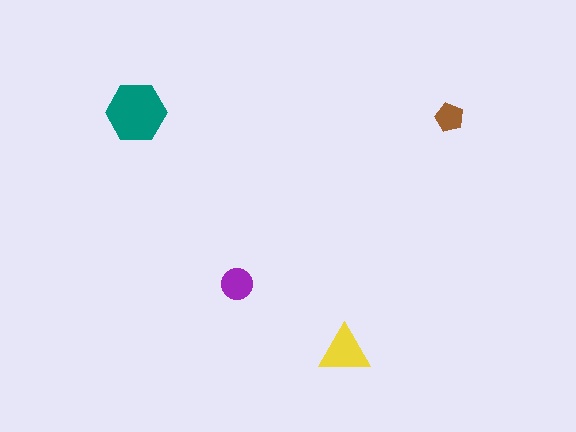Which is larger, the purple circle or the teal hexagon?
The teal hexagon.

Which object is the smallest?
The brown pentagon.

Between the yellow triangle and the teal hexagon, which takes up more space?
The teal hexagon.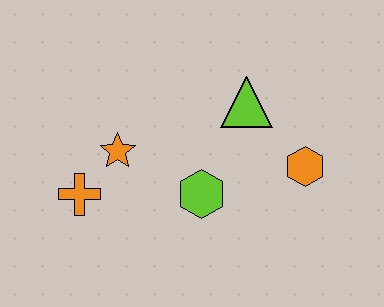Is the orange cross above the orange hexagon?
No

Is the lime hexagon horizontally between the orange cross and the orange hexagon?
Yes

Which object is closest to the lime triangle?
The orange hexagon is closest to the lime triangle.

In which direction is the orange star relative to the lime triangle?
The orange star is to the left of the lime triangle.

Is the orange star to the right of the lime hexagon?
No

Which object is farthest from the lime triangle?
The orange cross is farthest from the lime triangle.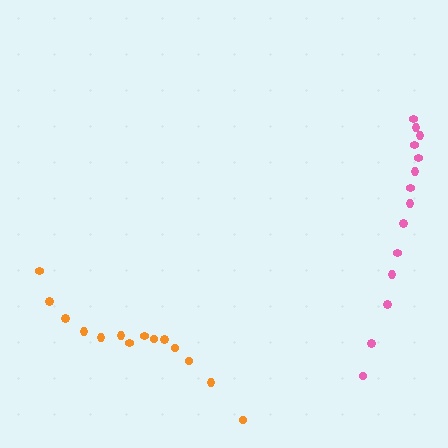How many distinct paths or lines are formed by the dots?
There are 2 distinct paths.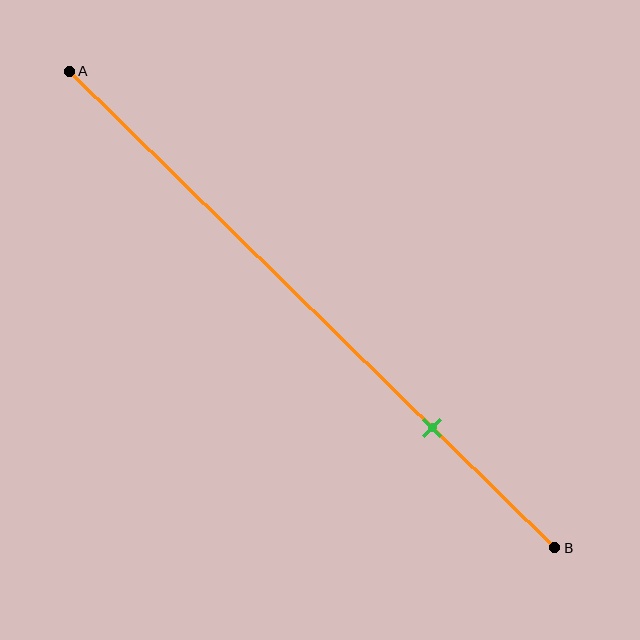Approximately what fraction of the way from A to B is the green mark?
The green mark is approximately 75% of the way from A to B.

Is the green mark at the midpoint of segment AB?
No, the mark is at about 75% from A, not at the 50% midpoint.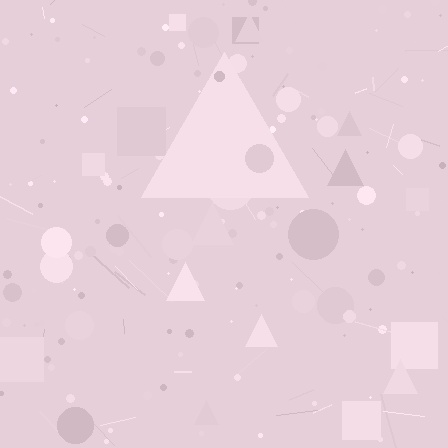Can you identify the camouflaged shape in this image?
The camouflaged shape is a triangle.